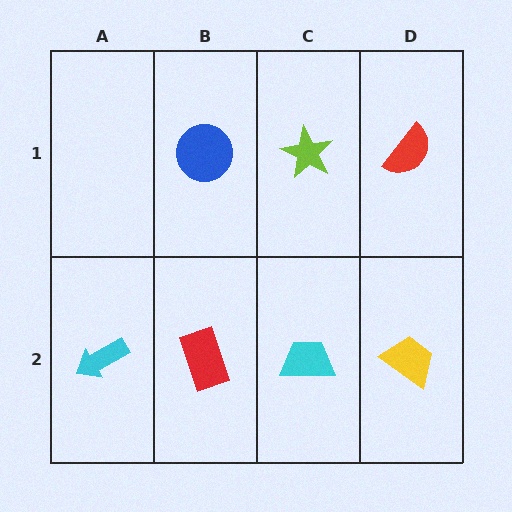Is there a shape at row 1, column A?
No, that cell is empty.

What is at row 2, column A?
A cyan arrow.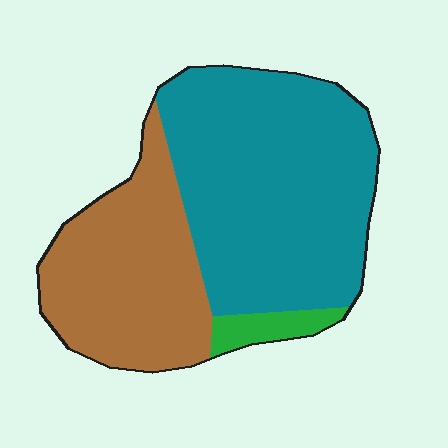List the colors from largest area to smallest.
From largest to smallest: teal, brown, green.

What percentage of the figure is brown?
Brown takes up about three eighths (3/8) of the figure.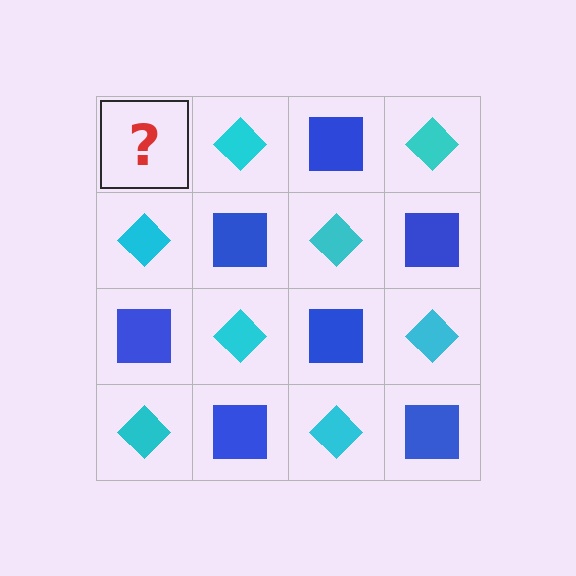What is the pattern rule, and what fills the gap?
The rule is that it alternates blue square and cyan diamond in a checkerboard pattern. The gap should be filled with a blue square.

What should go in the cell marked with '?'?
The missing cell should contain a blue square.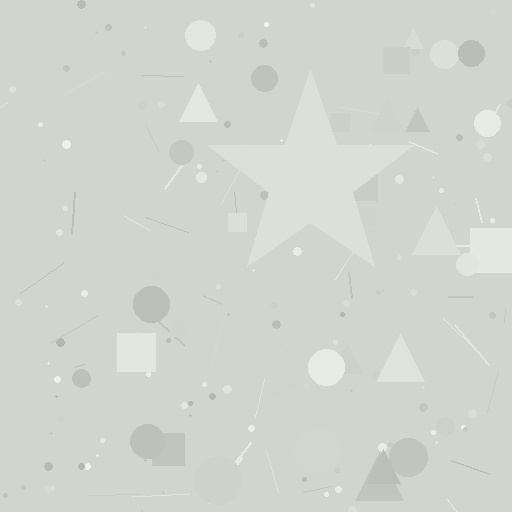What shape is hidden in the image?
A star is hidden in the image.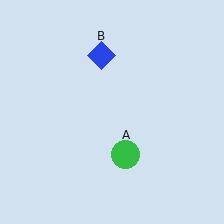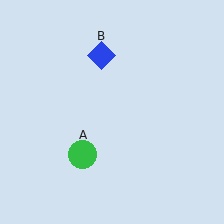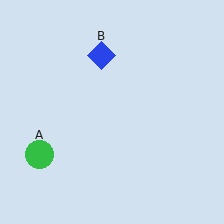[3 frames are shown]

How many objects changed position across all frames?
1 object changed position: green circle (object A).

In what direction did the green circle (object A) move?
The green circle (object A) moved left.